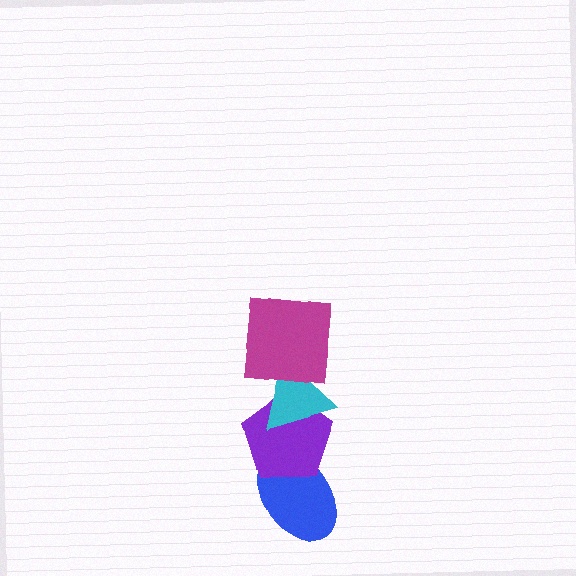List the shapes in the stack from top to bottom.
From top to bottom: the magenta square, the cyan triangle, the purple pentagon, the blue ellipse.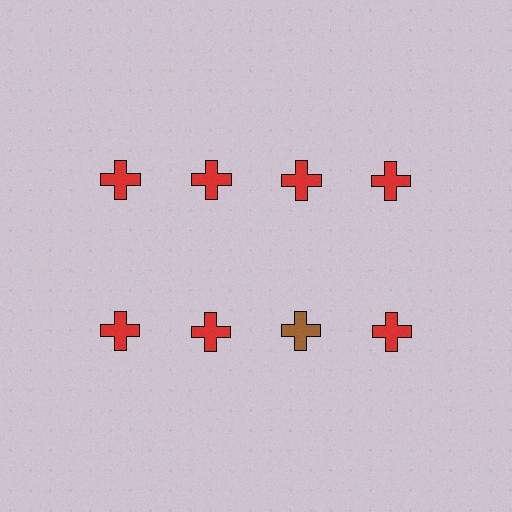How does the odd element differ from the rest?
It has a different color: brown instead of red.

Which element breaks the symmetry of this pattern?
The brown cross in the second row, center column breaks the symmetry. All other shapes are red crosses.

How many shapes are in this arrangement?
There are 8 shapes arranged in a grid pattern.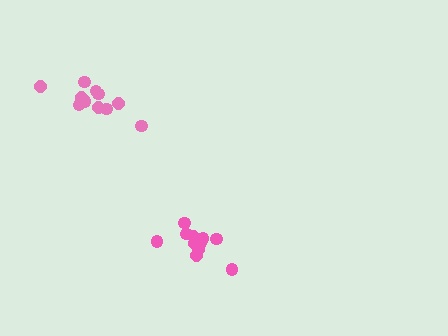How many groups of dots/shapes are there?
There are 2 groups.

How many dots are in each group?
Group 1: 12 dots, Group 2: 12 dots (24 total).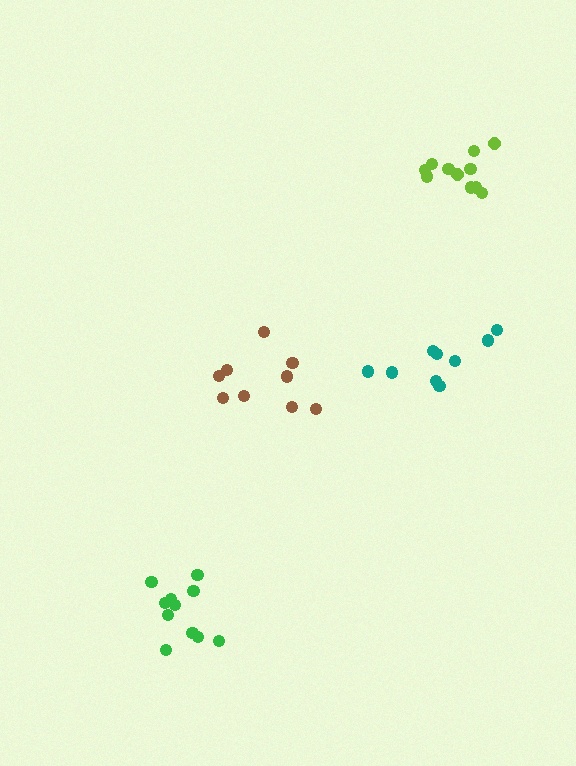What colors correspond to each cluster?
The clusters are colored: lime, brown, green, teal.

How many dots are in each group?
Group 1: 11 dots, Group 2: 9 dots, Group 3: 11 dots, Group 4: 9 dots (40 total).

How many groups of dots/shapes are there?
There are 4 groups.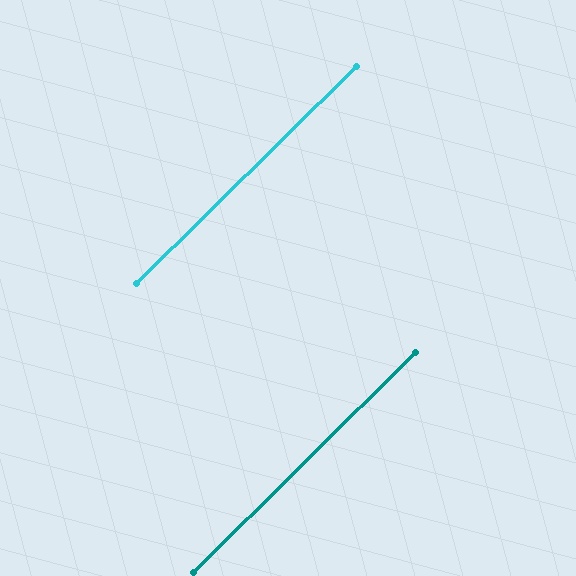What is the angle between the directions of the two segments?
Approximately 0 degrees.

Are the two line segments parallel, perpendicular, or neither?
Parallel — their directions differ by only 0.1°.